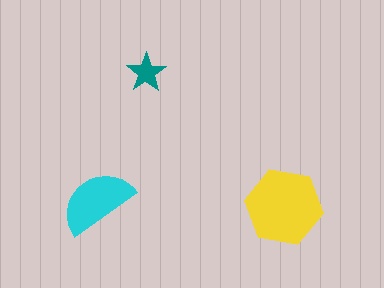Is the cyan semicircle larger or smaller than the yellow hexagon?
Smaller.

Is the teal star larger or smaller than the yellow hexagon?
Smaller.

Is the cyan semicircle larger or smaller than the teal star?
Larger.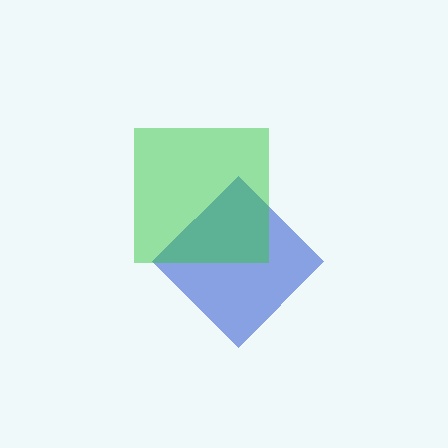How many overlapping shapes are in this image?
There are 2 overlapping shapes in the image.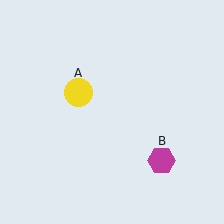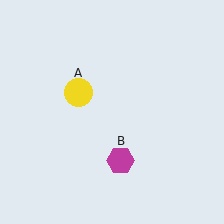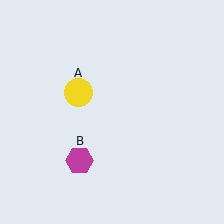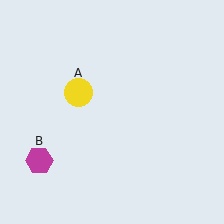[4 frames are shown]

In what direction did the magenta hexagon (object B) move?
The magenta hexagon (object B) moved left.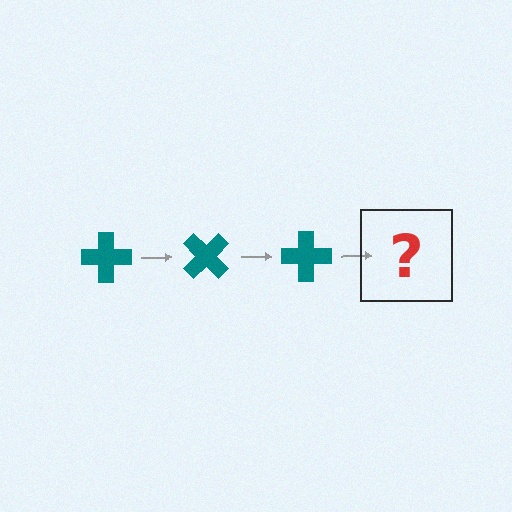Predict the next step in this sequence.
The next step is a teal cross rotated 135 degrees.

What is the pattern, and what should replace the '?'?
The pattern is that the cross rotates 45 degrees each step. The '?' should be a teal cross rotated 135 degrees.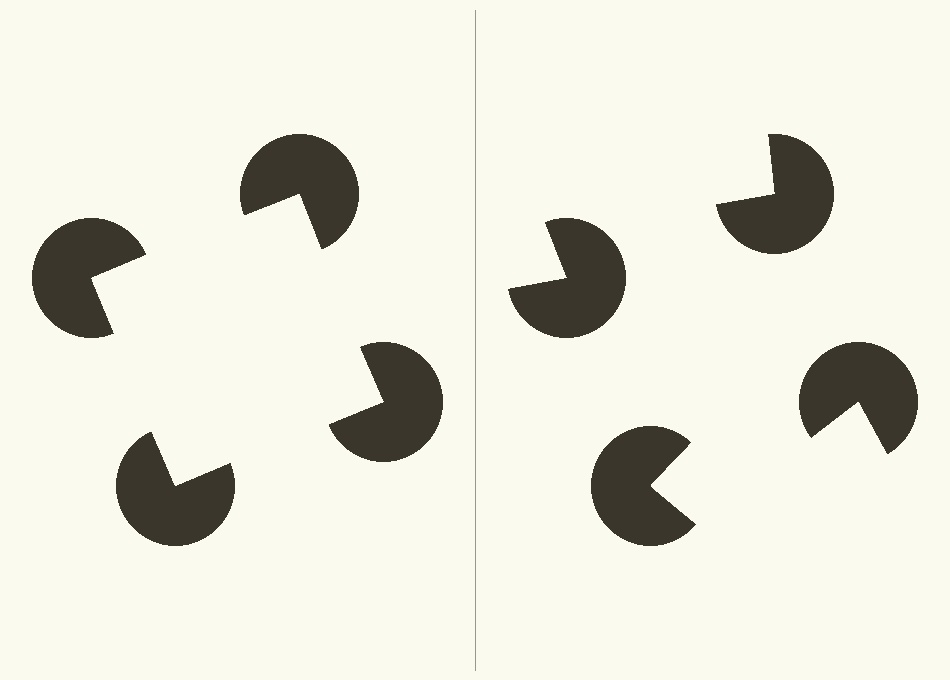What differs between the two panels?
The pac-man discs are positioned identically on both sides; only the wedge orientations differ. On the left they align to a square; on the right they are misaligned.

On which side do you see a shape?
An illusory square appears on the left side. On the right side the wedge cuts are rotated, so no coherent shape forms.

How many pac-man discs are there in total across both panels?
8 — 4 on each side.